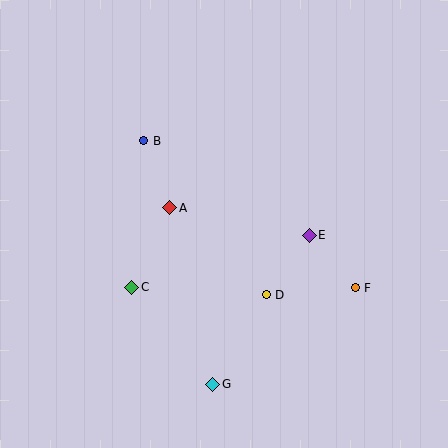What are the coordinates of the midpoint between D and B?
The midpoint between D and B is at (205, 218).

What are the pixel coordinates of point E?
Point E is at (309, 235).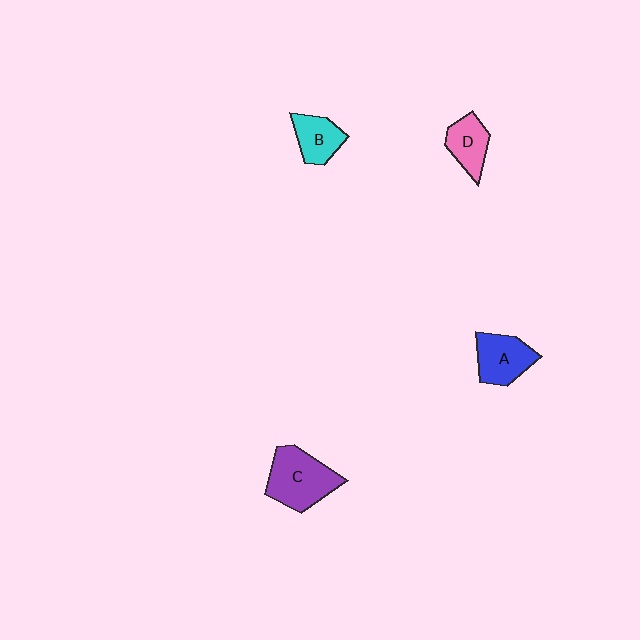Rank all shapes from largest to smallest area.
From largest to smallest: C (purple), A (blue), D (pink), B (cyan).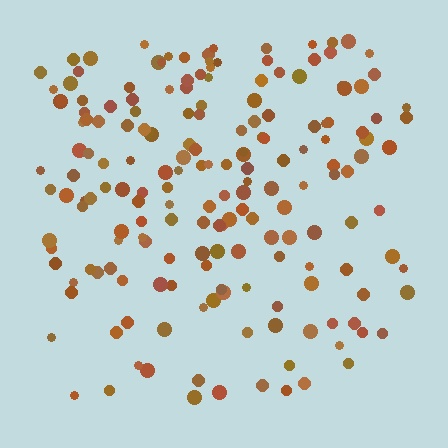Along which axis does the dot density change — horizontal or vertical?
Vertical.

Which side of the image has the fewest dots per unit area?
The bottom.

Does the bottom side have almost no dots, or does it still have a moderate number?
Still a moderate number, just noticeably fewer than the top.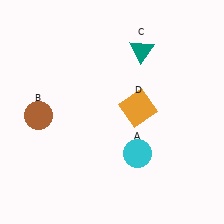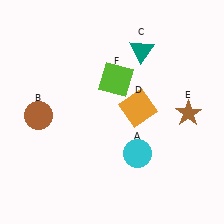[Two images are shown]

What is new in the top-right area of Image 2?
A lime square (F) was added in the top-right area of Image 2.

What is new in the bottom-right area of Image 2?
A brown star (E) was added in the bottom-right area of Image 2.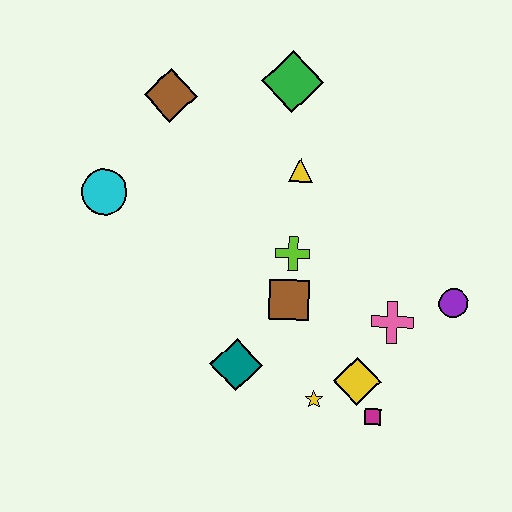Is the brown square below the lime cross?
Yes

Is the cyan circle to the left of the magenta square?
Yes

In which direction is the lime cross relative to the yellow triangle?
The lime cross is below the yellow triangle.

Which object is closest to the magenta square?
The yellow diamond is closest to the magenta square.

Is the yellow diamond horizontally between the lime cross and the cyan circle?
No